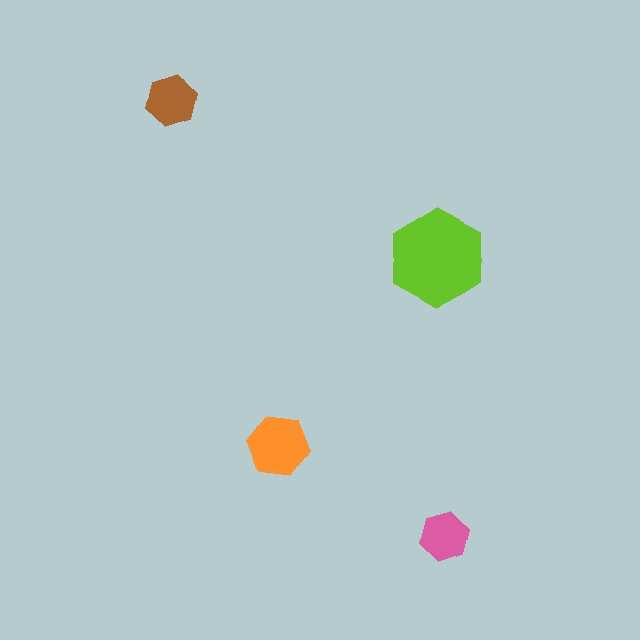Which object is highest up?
The brown hexagon is topmost.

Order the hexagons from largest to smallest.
the lime one, the orange one, the brown one, the pink one.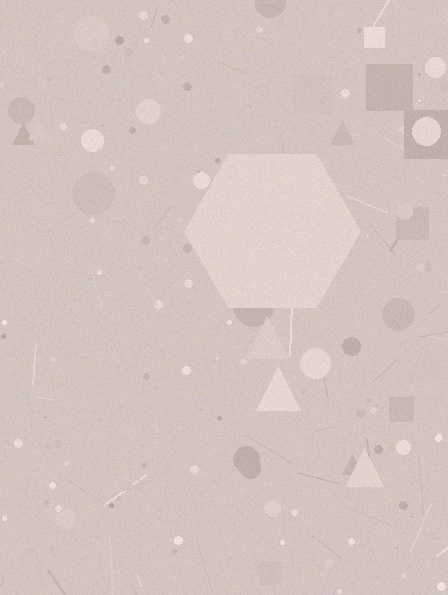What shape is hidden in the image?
A hexagon is hidden in the image.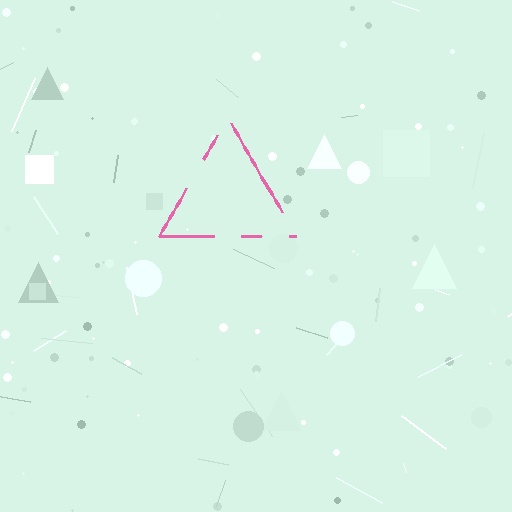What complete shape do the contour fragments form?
The contour fragments form a triangle.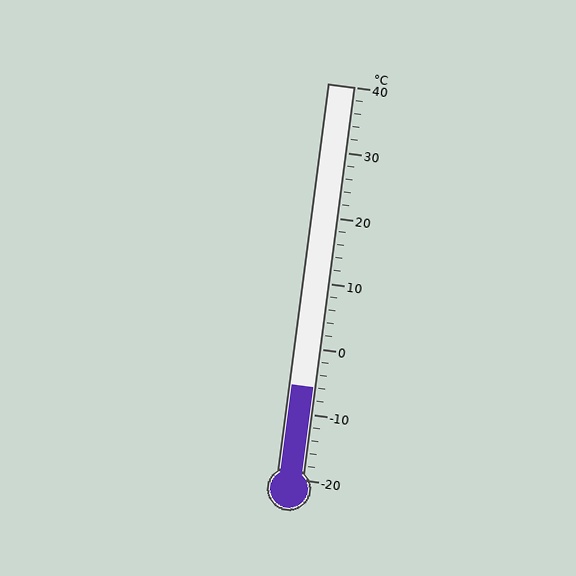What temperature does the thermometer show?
The thermometer shows approximately -6°C.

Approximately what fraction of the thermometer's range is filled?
The thermometer is filled to approximately 25% of its range.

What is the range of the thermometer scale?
The thermometer scale ranges from -20°C to 40°C.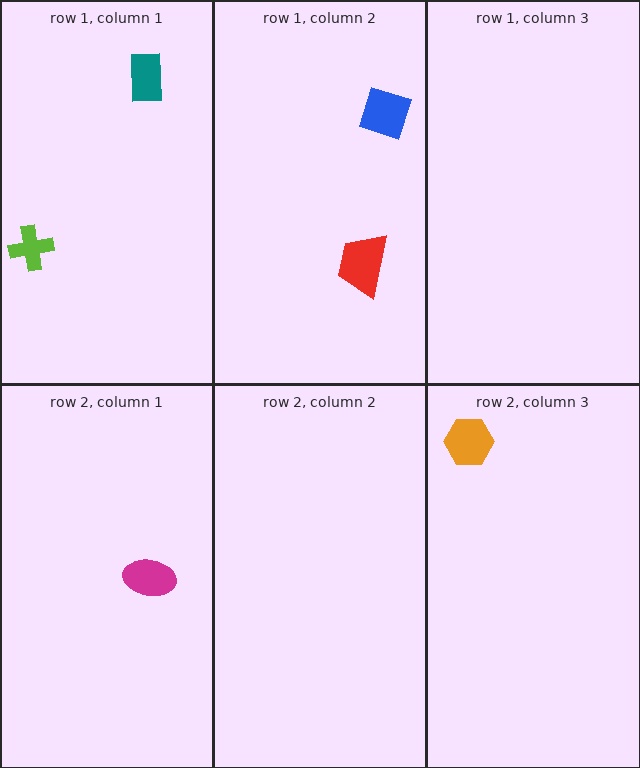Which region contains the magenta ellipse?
The row 2, column 1 region.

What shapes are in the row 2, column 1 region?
The magenta ellipse.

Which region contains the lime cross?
The row 1, column 1 region.